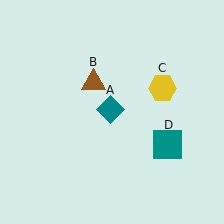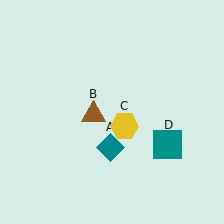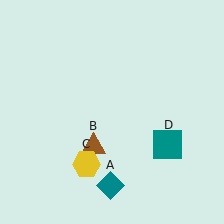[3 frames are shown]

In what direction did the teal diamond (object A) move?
The teal diamond (object A) moved down.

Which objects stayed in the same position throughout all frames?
Teal square (object D) remained stationary.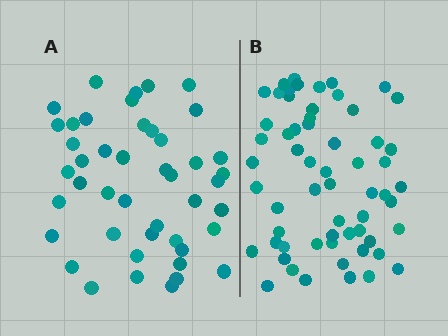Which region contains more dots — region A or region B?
Region B (the right region) has more dots.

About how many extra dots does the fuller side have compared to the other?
Region B has approximately 15 more dots than region A.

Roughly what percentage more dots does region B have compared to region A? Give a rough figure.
About 35% more.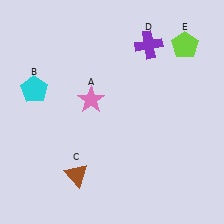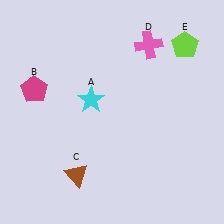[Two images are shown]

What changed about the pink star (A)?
In Image 1, A is pink. In Image 2, it changed to cyan.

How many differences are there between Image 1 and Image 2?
There are 3 differences between the two images.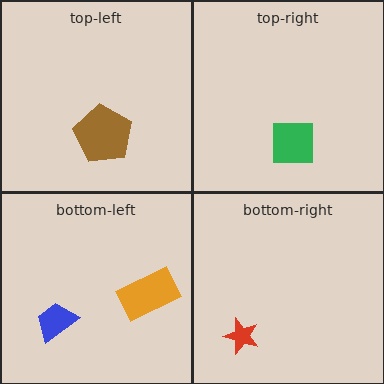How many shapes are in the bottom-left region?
2.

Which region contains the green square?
The top-right region.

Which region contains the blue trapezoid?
The bottom-left region.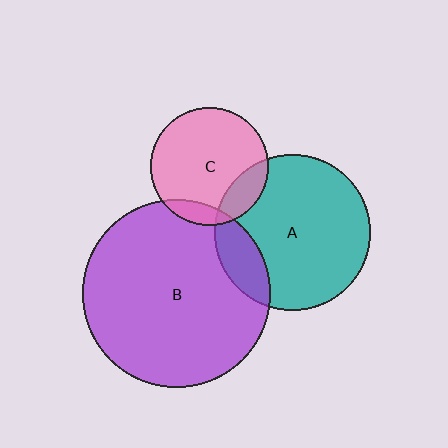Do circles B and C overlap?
Yes.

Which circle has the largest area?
Circle B (purple).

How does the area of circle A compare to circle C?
Approximately 1.7 times.